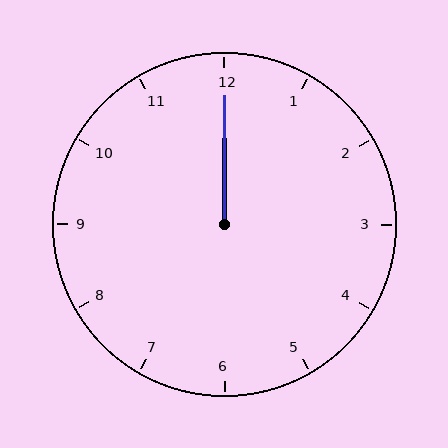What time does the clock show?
12:00.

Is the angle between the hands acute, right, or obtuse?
It is acute.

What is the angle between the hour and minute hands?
Approximately 0 degrees.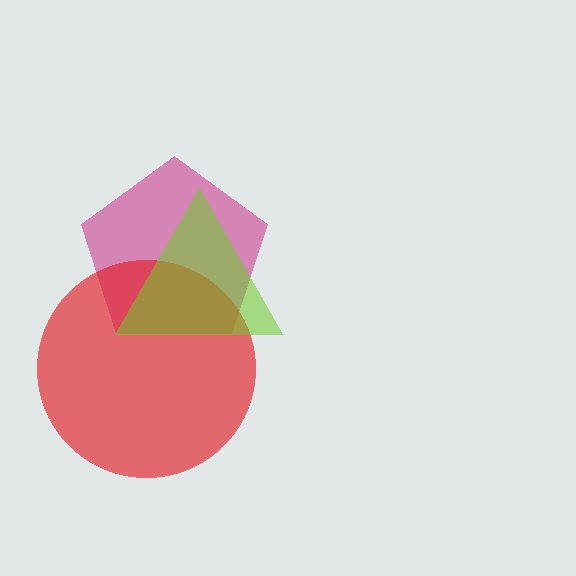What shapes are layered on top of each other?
The layered shapes are: a magenta pentagon, a red circle, a lime triangle.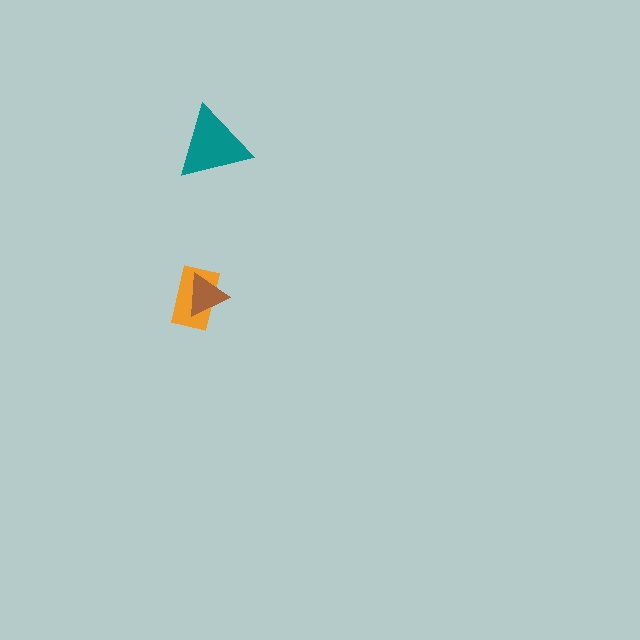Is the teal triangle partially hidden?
No, no other shape covers it.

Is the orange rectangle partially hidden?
Yes, it is partially covered by another shape.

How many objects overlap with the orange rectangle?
1 object overlaps with the orange rectangle.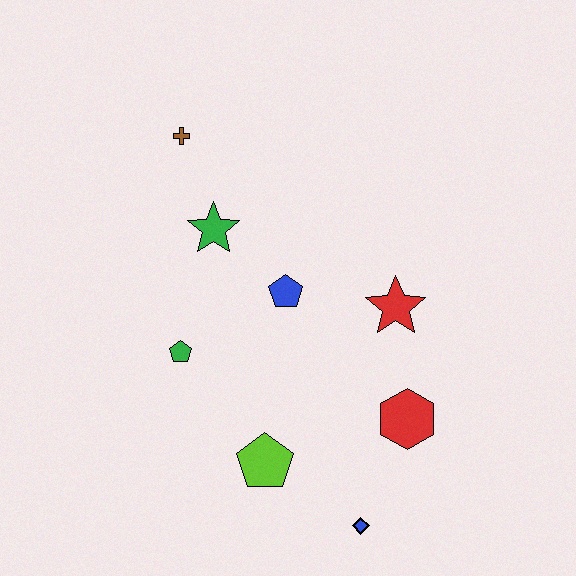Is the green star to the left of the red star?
Yes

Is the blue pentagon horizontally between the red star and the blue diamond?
No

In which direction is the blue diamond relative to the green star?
The blue diamond is below the green star.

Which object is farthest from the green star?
The blue diamond is farthest from the green star.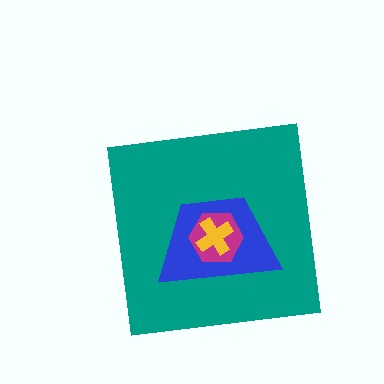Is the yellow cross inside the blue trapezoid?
Yes.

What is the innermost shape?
The yellow cross.